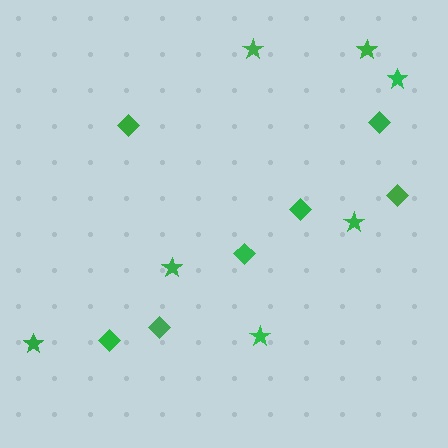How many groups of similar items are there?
There are 2 groups: one group of diamonds (7) and one group of stars (7).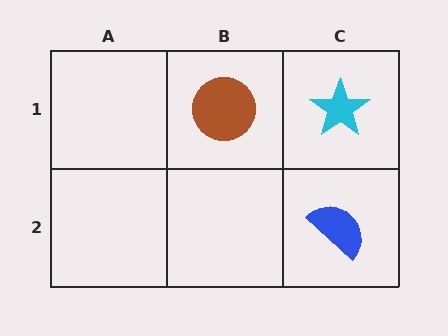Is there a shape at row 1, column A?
No, that cell is empty.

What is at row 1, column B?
A brown circle.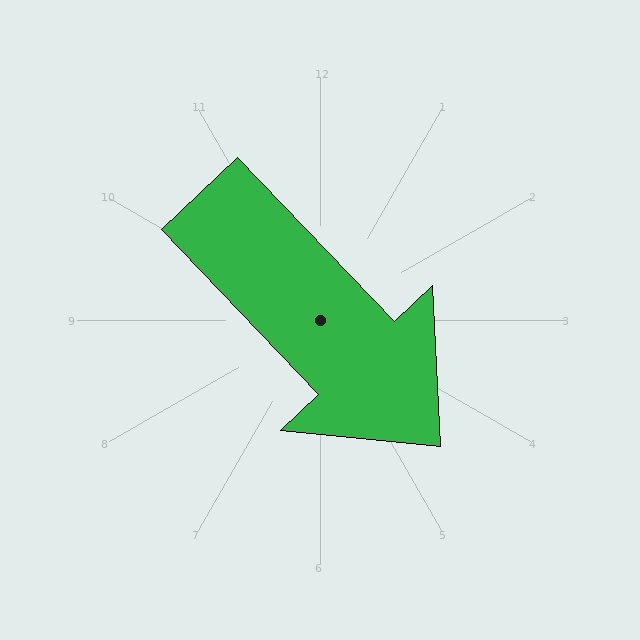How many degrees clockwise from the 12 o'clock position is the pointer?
Approximately 136 degrees.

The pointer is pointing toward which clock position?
Roughly 5 o'clock.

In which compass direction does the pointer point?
Southeast.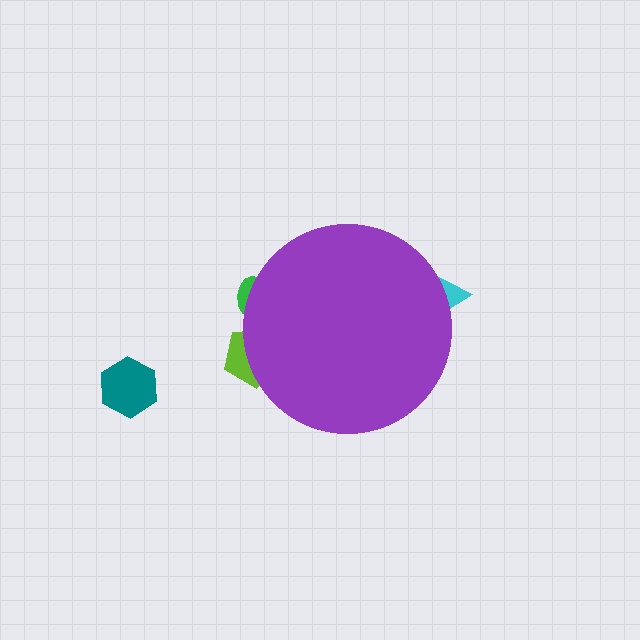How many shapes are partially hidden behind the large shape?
3 shapes are partially hidden.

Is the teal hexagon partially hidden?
No, the teal hexagon is fully visible.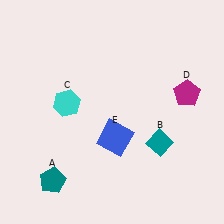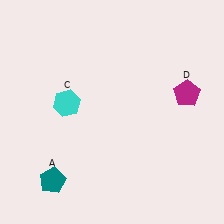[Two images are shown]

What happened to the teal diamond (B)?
The teal diamond (B) was removed in Image 2. It was in the bottom-right area of Image 1.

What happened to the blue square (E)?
The blue square (E) was removed in Image 2. It was in the bottom-right area of Image 1.